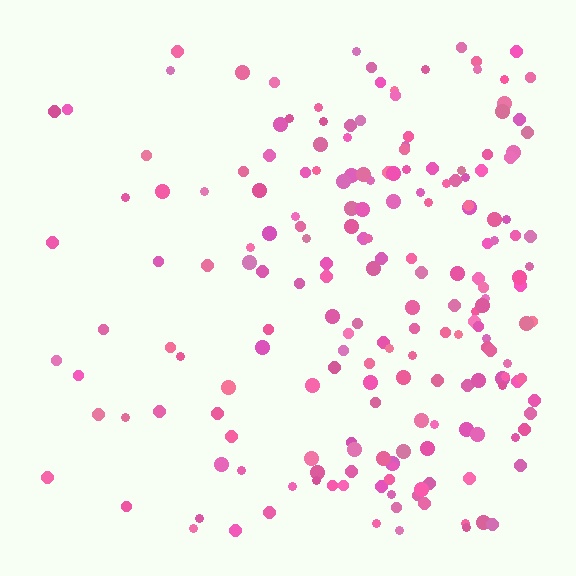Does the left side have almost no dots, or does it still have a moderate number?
Still a moderate number, just noticeably fewer than the right.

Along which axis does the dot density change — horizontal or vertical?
Horizontal.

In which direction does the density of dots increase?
From left to right, with the right side densest.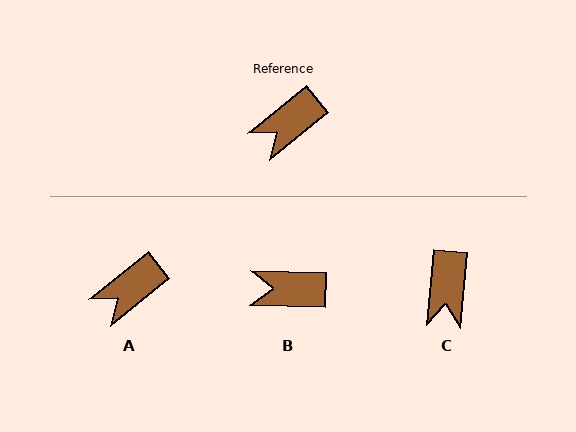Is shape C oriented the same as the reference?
No, it is off by about 46 degrees.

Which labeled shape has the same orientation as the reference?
A.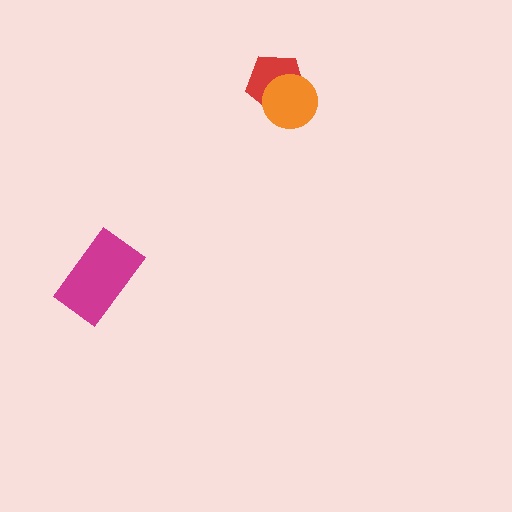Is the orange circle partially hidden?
No, no other shape covers it.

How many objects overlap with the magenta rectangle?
0 objects overlap with the magenta rectangle.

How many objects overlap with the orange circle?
1 object overlaps with the orange circle.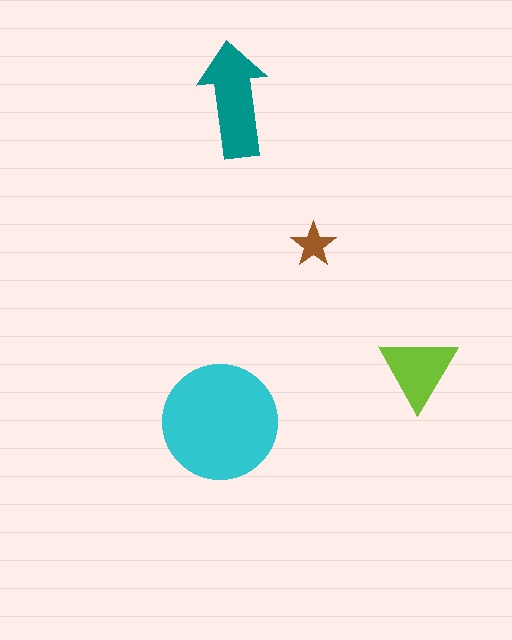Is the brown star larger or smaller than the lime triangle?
Smaller.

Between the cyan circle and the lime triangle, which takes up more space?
The cyan circle.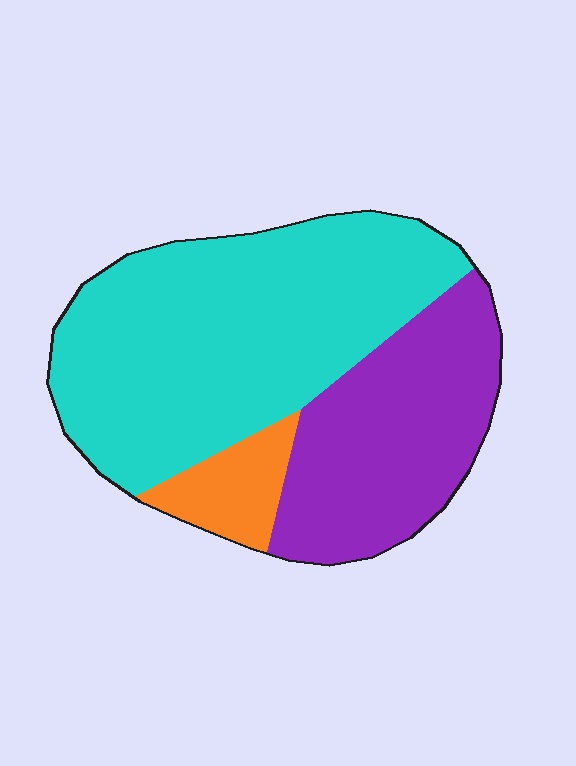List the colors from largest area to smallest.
From largest to smallest: cyan, purple, orange.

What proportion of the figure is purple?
Purple covers roughly 35% of the figure.